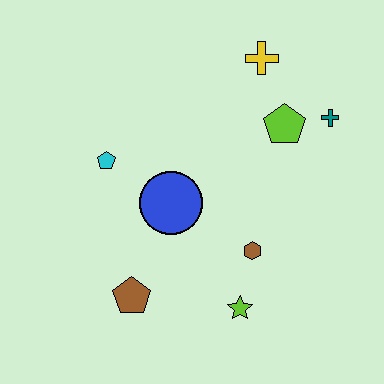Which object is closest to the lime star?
The brown hexagon is closest to the lime star.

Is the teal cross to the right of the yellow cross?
Yes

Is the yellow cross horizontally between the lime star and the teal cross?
Yes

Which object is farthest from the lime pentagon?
The brown pentagon is farthest from the lime pentagon.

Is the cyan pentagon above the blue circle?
Yes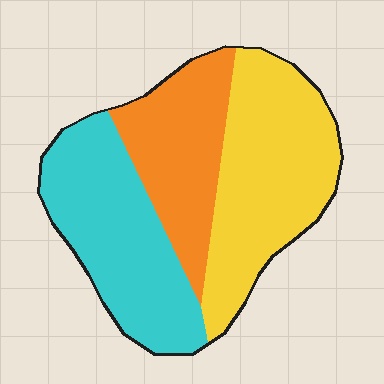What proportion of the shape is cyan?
Cyan covers 35% of the shape.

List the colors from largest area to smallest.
From largest to smallest: yellow, cyan, orange.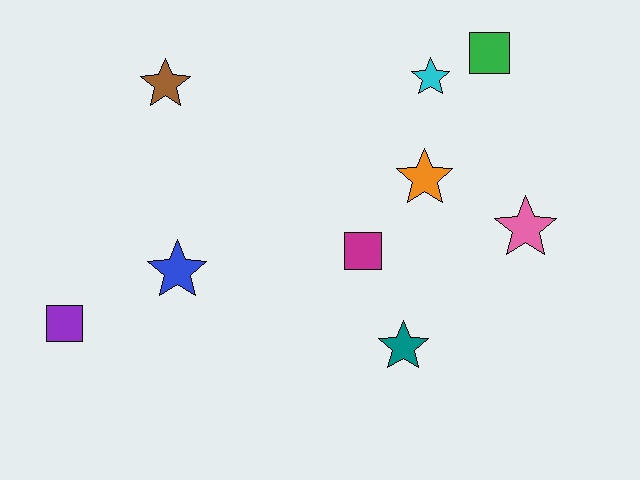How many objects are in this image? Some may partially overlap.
There are 9 objects.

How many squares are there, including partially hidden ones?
There are 3 squares.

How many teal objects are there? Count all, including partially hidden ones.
There is 1 teal object.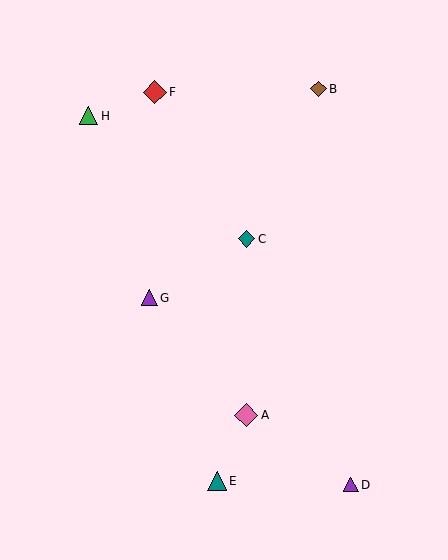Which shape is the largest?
The red diamond (labeled F) is the largest.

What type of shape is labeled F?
Shape F is a red diamond.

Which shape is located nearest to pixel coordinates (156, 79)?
The red diamond (labeled F) at (155, 92) is nearest to that location.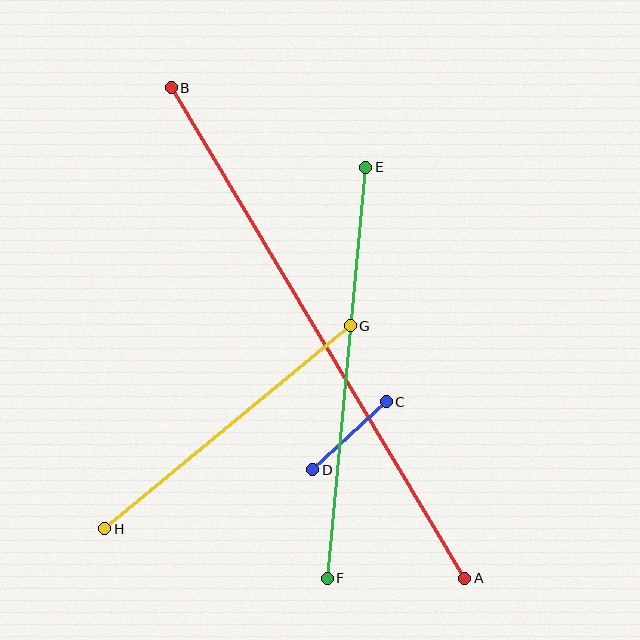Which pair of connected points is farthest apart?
Points A and B are farthest apart.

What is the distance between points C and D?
The distance is approximately 100 pixels.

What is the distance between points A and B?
The distance is approximately 572 pixels.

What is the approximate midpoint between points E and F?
The midpoint is at approximately (347, 373) pixels.